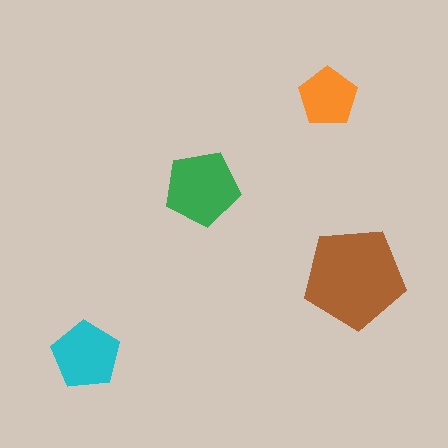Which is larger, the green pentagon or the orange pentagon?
The green one.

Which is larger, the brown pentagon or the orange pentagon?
The brown one.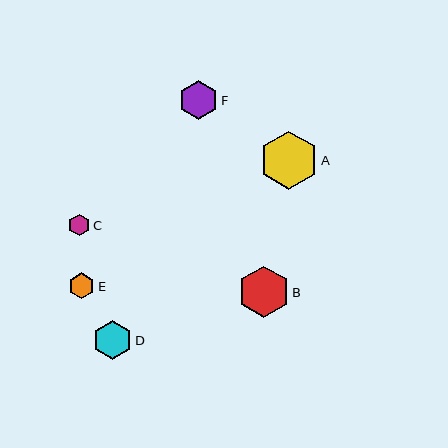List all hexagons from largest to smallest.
From largest to smallest: A, B, D, F, E, C.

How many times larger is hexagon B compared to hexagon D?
Hexagon B is approximately 1.3 times the size of hexagon D.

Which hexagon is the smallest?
Hexagon C is the smallest with a size of approximately 21 pixels.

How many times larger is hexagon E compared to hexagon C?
Hexagon E is approximately 1.3 times the size of hexagon C.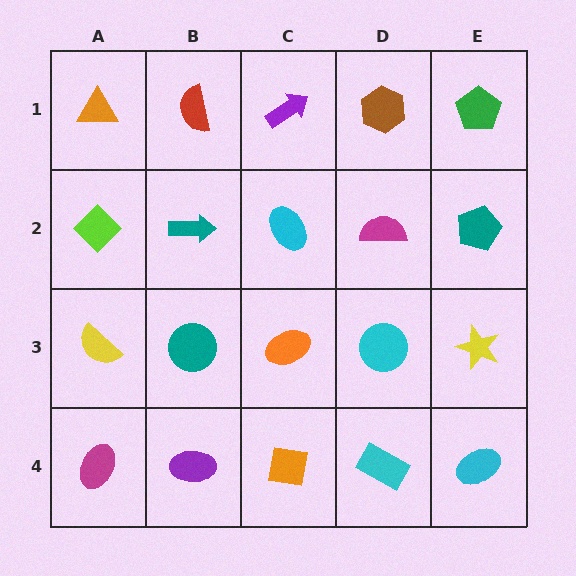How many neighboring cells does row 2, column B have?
4.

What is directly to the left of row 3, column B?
A yellow semicircle.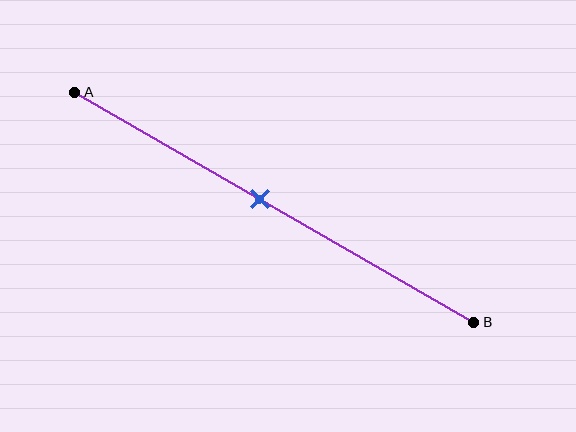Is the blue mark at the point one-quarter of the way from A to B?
No, the mark is at about 45% from A, not at the 25% one-quarter point.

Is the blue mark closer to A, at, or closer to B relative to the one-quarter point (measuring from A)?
The blue mark is closer to point B than the one-quarter point of segment AB.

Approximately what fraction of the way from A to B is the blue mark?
The blue mark is approximately 45% of the way from A to B.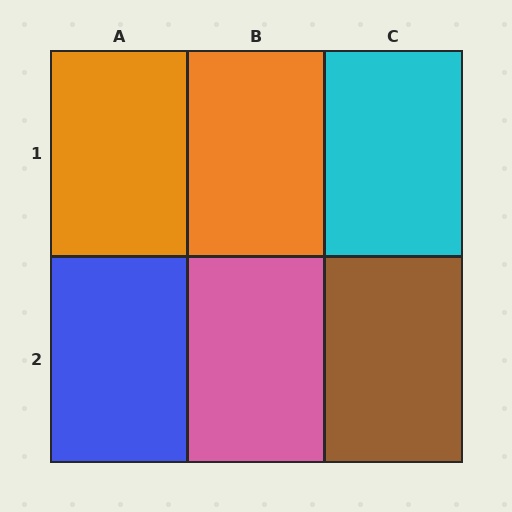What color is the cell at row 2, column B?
Pink.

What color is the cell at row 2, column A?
Blue.